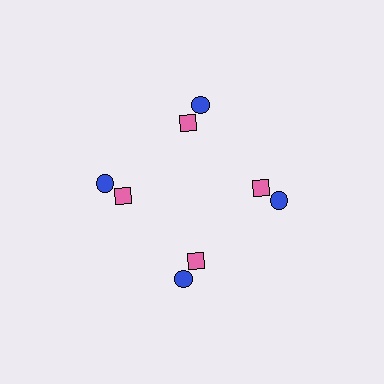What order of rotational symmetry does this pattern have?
This pattern has 4-fold rotational symmetry.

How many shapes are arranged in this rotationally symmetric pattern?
There are 8 shapes, arranged in 4 groups of 2.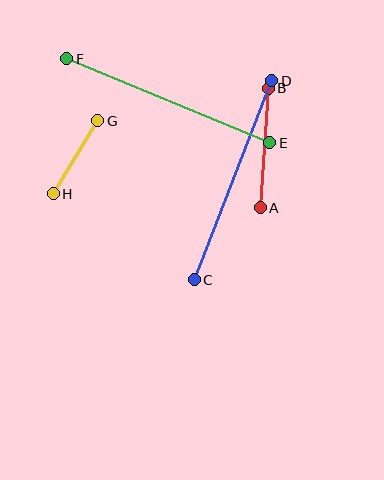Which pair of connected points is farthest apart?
Points E and F are farthest apart.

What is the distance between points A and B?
The distance is approximately 120 pixels.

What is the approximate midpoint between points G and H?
The midpoint is at approximately (76, 157) pixels.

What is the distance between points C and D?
The distance is approximately 213 pixels.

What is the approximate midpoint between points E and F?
The midpoint is at approximately (168, 101) pixels.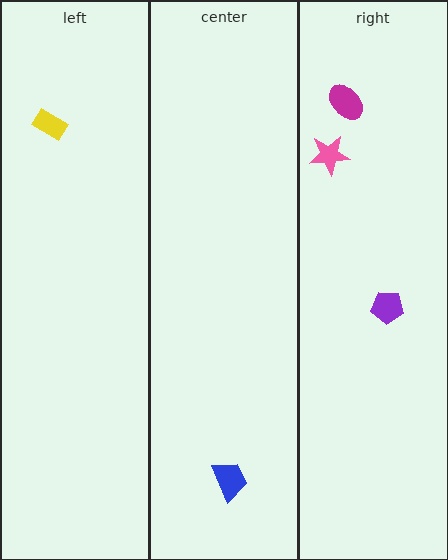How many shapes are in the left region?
1.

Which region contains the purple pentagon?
The right region.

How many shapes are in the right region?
3.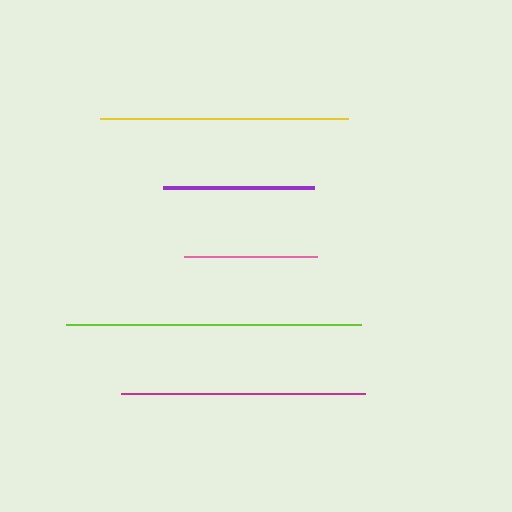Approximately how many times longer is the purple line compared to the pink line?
The purple line is approximately 1.1 times the length of the pink line.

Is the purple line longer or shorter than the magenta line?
The magenta line is longer than the purple line.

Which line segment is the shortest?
The pink line is the shortest at approximately 133 pixels.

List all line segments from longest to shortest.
From longest to shortest: lime, yellow, magenta, purple, pink.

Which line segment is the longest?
The lime line is the longest at approximately 294 pixels.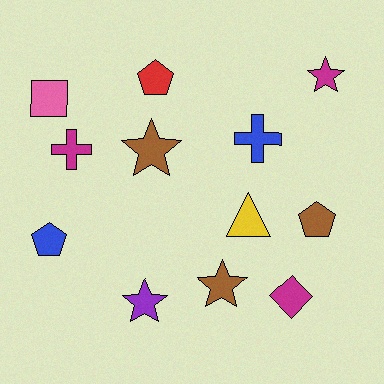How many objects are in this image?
There are 12 objects.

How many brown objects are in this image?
There are 3 brown objects.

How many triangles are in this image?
There is 1 triangle.